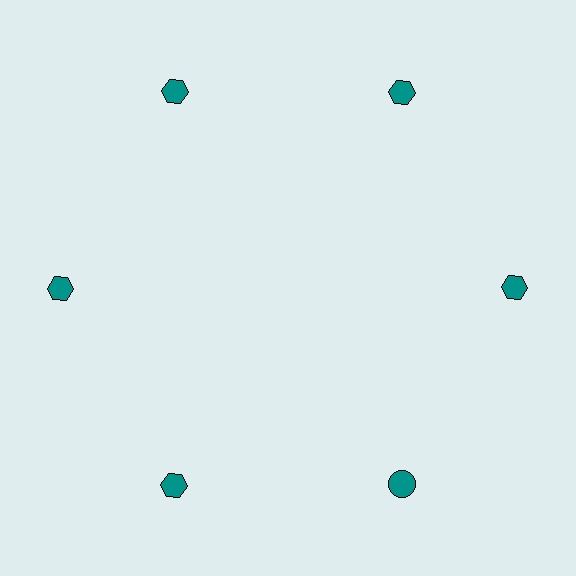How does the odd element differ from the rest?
It has a different shape: circle instead of hexagon.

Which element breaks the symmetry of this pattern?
The teal circle at roughly the 5 o'clock position breaks the symmetry. All other shapes are teal hexagons.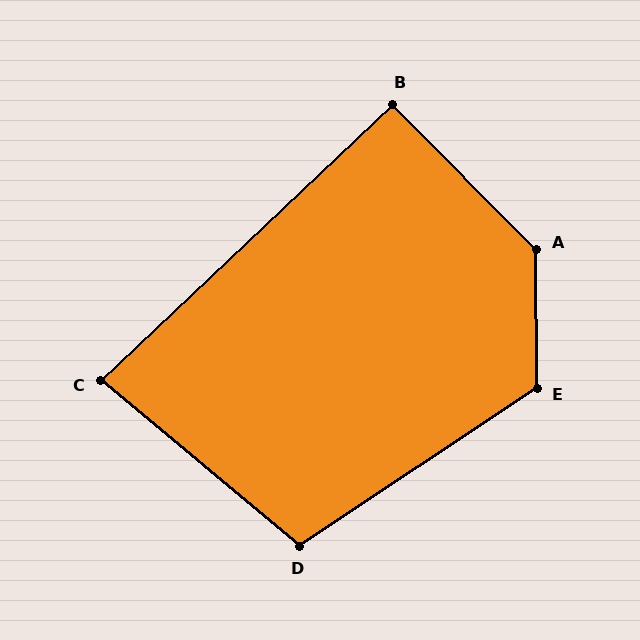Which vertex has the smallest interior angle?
C, at approximately 83 degrees.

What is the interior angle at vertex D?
Approximately 106 degrees (obtuse).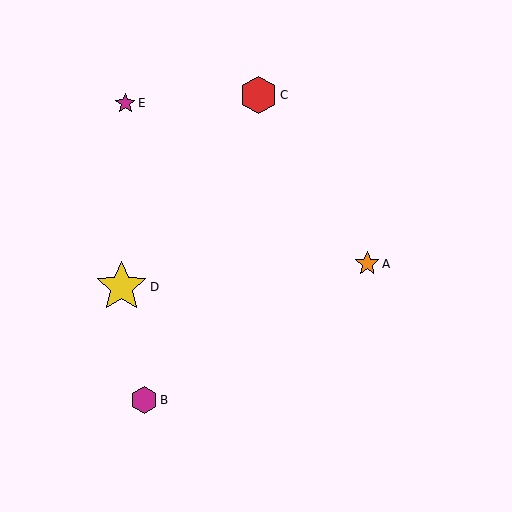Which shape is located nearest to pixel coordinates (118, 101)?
The magenta star (labeled E) at (125, 103) is nearest to that location.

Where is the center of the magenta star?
The center of the magenta star is at (125, 103).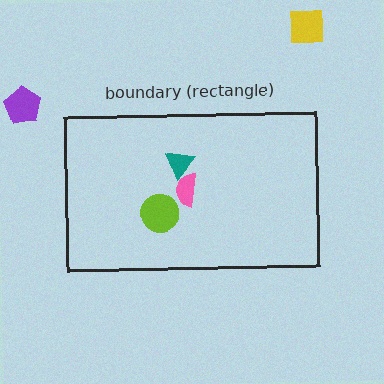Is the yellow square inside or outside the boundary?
Outside.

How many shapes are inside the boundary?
3 inside, 2 outside.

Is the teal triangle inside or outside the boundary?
Inside.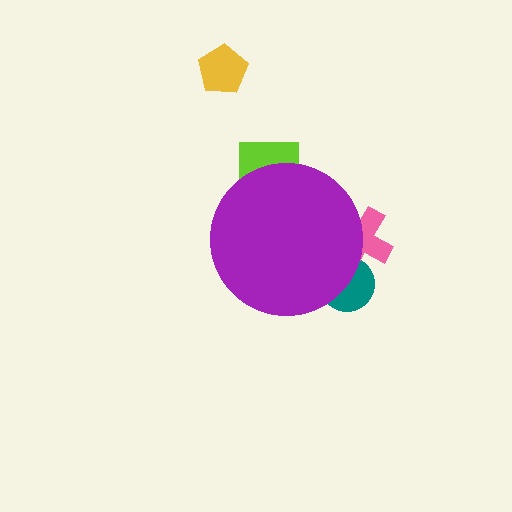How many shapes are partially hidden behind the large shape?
3 shapes are partially hidden.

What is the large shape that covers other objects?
A purple circle.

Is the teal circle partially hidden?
Yes, the teal circle is partially hidden behind the purple circle.